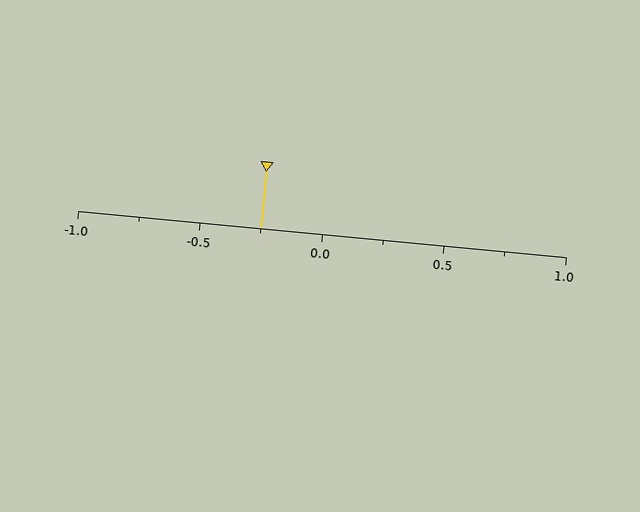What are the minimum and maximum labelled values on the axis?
The axis runs from -1.0 to 1.0.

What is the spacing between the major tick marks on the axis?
The major ticks are spaced 0.5 apart.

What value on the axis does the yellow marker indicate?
The marker indicates approximately -0.25.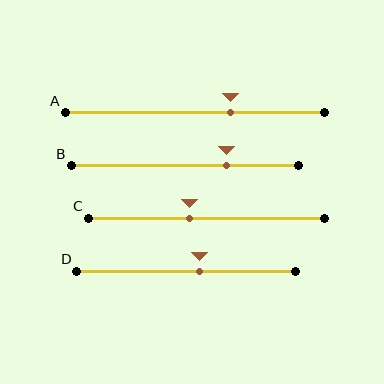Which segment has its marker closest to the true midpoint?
Segment D has its marker closest to the true midpoint.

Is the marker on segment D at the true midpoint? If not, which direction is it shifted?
No, the marker on segment D is shifted to the right by about 6% of the segment length.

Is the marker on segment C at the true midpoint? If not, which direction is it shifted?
No, the marker on segment C is shifted to the left by about 7% of the segment length.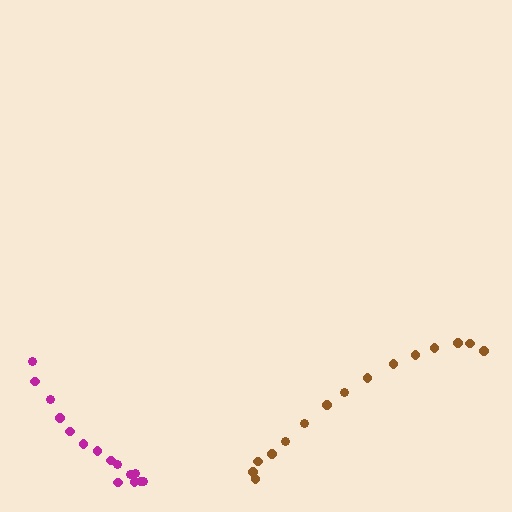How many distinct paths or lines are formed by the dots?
There are 2 distinct paths.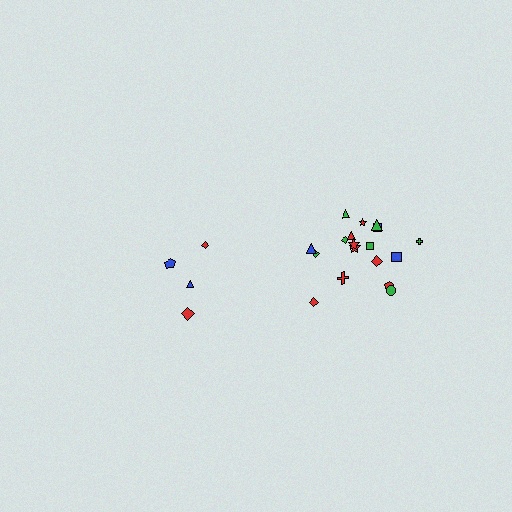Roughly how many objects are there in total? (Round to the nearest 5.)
Roughly 20 objects in total.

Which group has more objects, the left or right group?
The right group.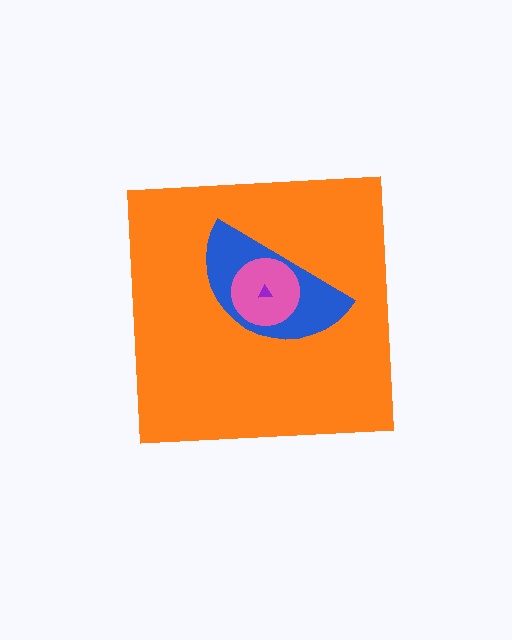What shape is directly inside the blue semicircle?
The pink circle.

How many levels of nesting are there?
4.